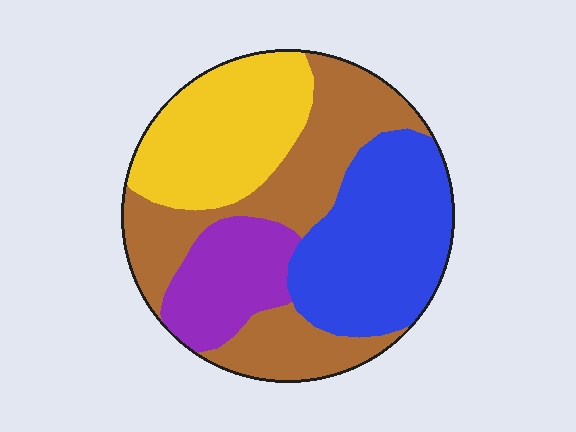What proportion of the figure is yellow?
Yellow takes up about one quarter (1/4) of the figure.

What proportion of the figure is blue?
Blue covers roughly 30% of the figure.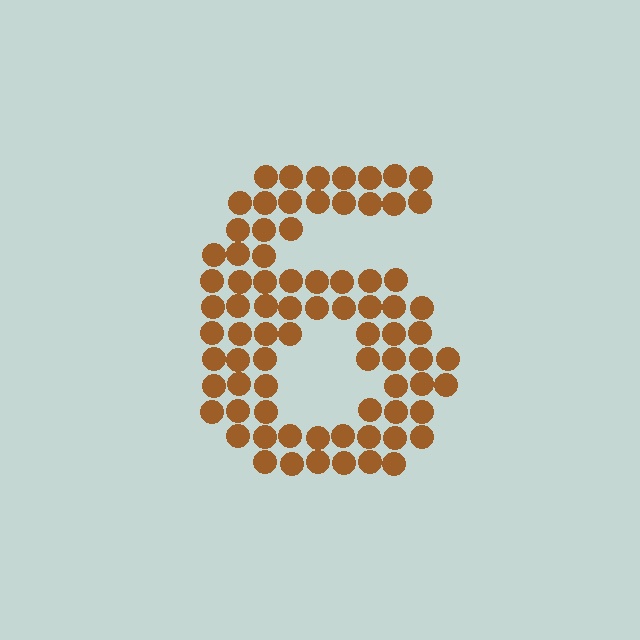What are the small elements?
The small elements are circles.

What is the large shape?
The large shape is the digit 6.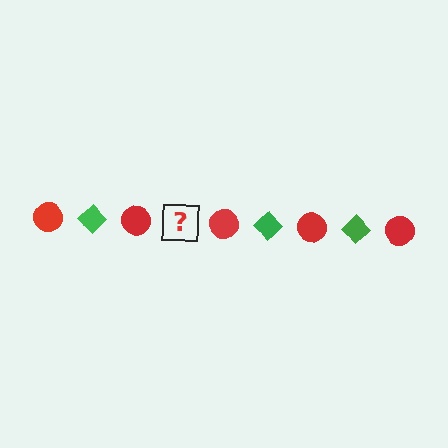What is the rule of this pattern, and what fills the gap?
The rule is that the pattern alternates between red circle and green diamond. The gap should be filled with a green diamond.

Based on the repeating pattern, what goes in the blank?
The blank should be a green diamond.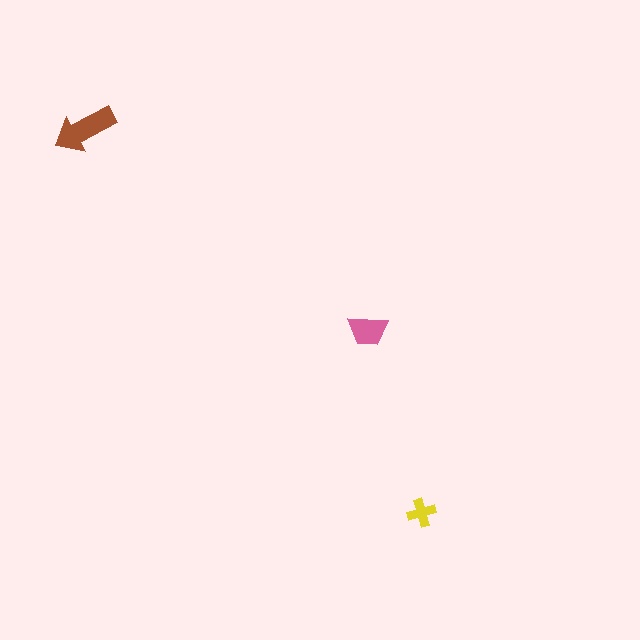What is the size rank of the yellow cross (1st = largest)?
3rd.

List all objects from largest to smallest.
The brown arrow, the pink trapezoid, the yellow cross.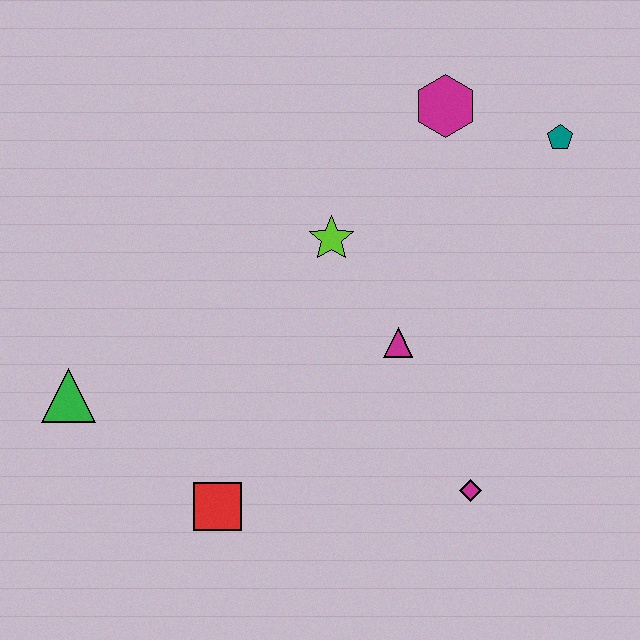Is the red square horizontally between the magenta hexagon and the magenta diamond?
No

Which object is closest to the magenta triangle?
The lime star is closest to the magenta triangle.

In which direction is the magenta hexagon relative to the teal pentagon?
The magenta hexagon is to the left of the teal pentagon.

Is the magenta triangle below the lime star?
Yes